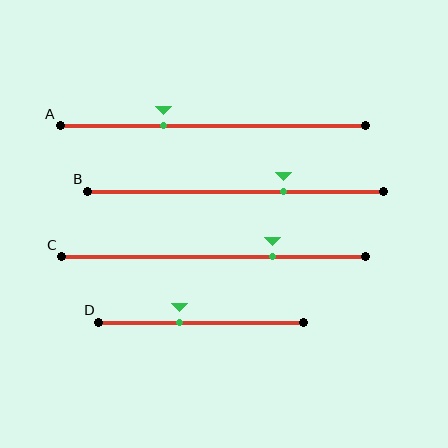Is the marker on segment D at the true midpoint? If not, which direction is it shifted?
No, the marker on segment D is shifted to the left by about 11% of the segment length.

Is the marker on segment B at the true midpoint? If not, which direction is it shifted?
No, the marker on segment B is shifted to the right by about 16% of the segment length.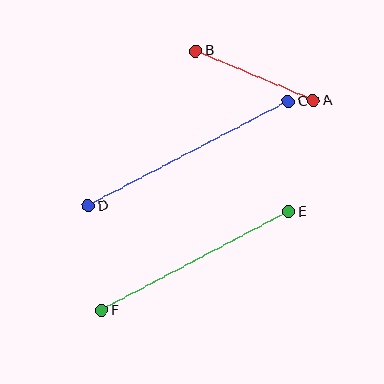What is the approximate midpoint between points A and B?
The midpoint is at approximately (255, 76) pixels.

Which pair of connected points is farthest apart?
Points C and D are farthest apart.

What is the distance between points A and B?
The distance is approximately 128 pixels.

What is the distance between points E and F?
The distance is approximately 212 pixels.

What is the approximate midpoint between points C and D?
The midpoint is at approximately (188, 154) pixels.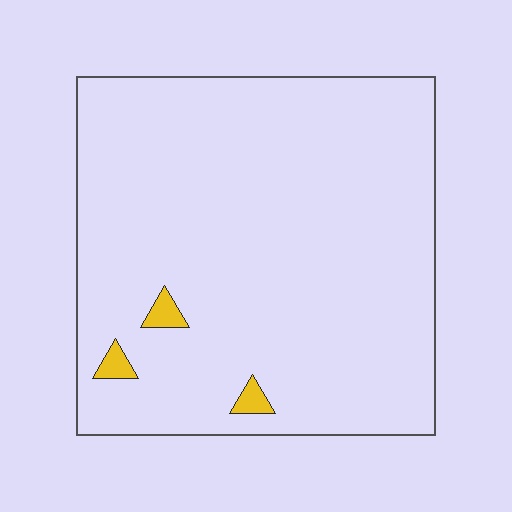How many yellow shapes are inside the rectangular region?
3.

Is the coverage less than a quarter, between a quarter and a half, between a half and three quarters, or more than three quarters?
Less than a quarter.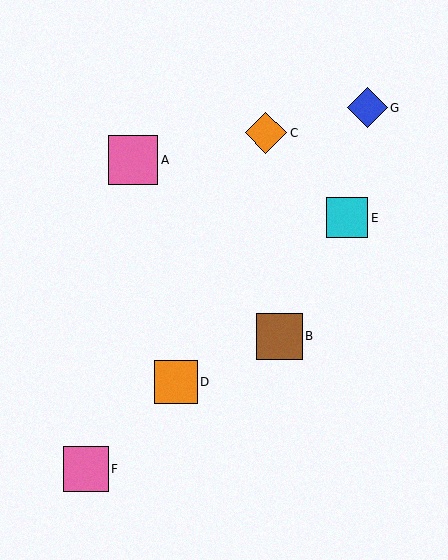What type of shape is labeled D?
Shape D is an orange square.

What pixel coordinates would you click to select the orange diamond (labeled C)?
Click at (266, 133) to select the orange diamond C.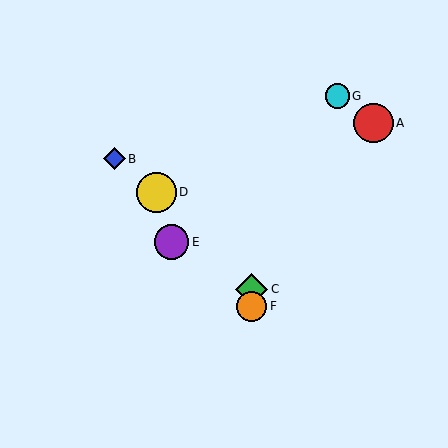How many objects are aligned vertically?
2 objects (C, F) are aligned vertically.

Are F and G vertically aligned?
No, F is at x≈252 and G is at x≈337.